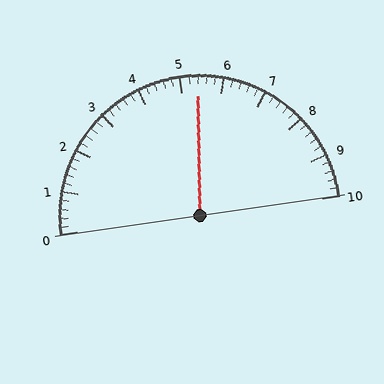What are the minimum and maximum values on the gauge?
The gauge ranges from 0 to 10.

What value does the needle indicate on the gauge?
The needle indicates approximately 5.4.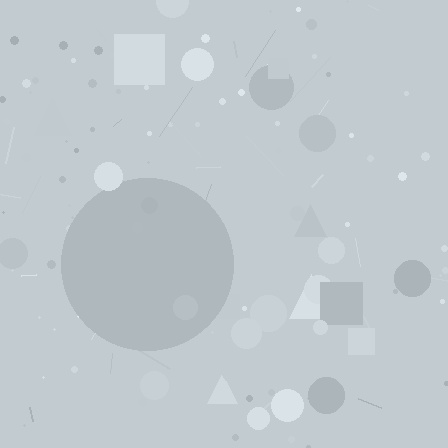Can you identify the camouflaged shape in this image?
The camouflaged shape is a circle.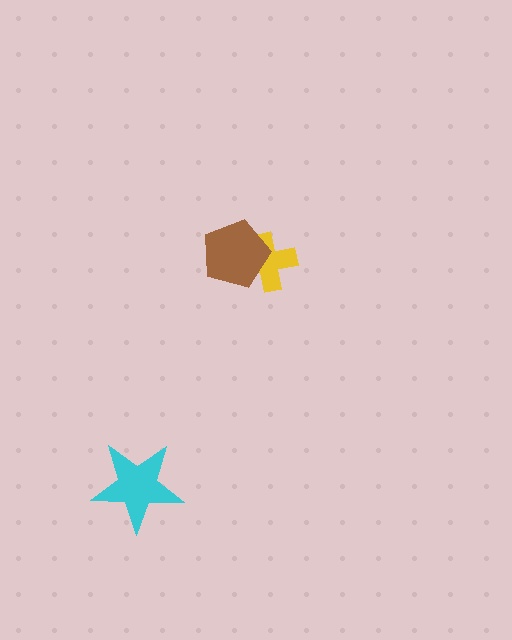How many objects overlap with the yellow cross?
1 object overlaps with the yellow cross.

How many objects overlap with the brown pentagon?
1 object overlaps with the brown pentagon.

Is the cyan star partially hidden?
No, no other shape covers it.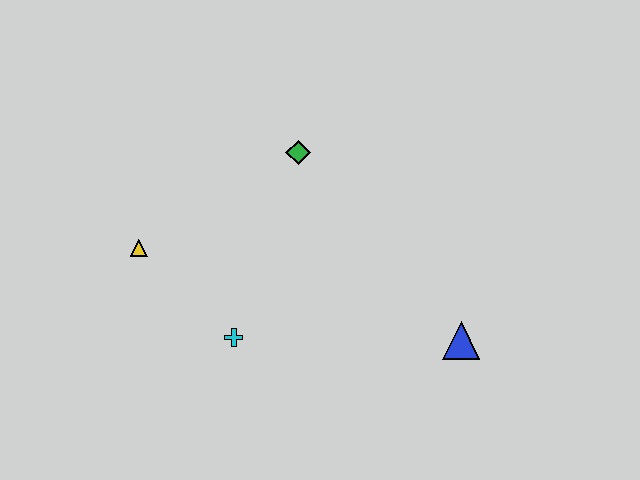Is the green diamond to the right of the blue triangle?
No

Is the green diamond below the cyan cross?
No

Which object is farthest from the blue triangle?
The yellow triangle is farthest from the blue triangle.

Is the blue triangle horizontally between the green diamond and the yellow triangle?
No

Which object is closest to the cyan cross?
The yellow triangle is closest to the cyan cross.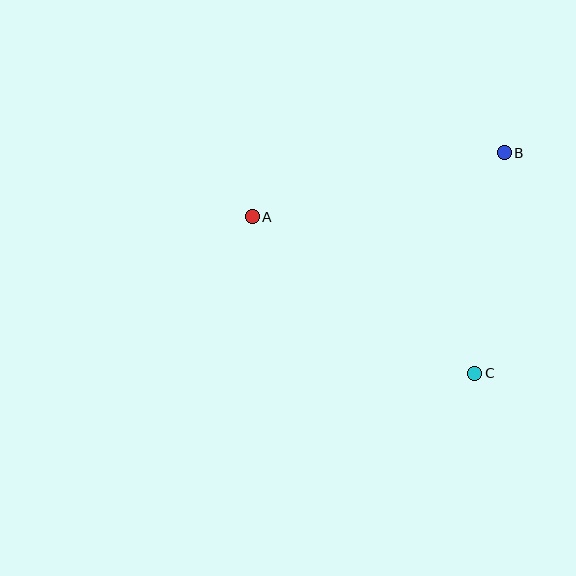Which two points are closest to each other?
Points B and C are closest to each other.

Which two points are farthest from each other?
Points A and C are farthest from each other.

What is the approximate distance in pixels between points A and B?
The distance between A and B is approximately 260 pixels.